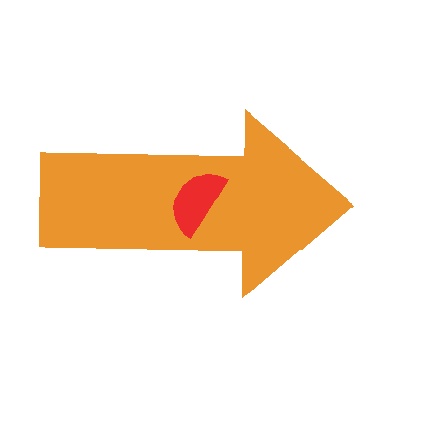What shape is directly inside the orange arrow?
The red semicircle.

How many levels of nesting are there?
2.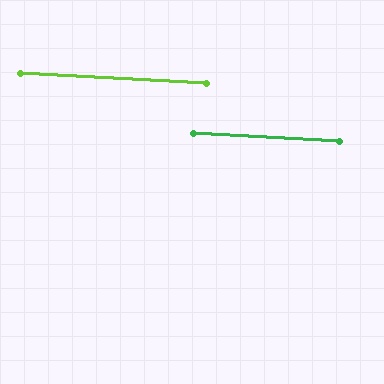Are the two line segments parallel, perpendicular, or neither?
Parallel — their directions differ by only 0.1°.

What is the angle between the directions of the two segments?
Approximately 0 degrees.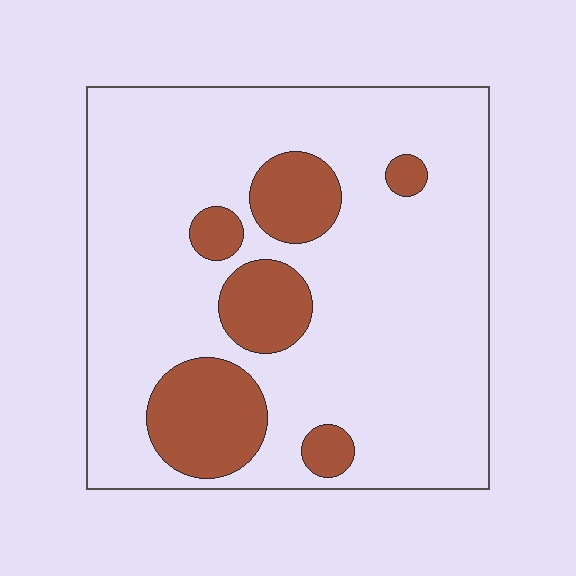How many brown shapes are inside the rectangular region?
6.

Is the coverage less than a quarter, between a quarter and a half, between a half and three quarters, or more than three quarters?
Less than a quarter.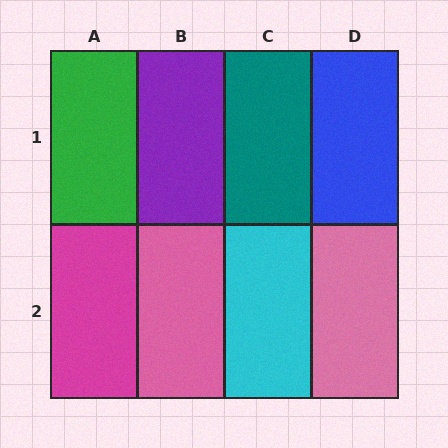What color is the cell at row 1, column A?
Green.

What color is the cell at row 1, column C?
Teal.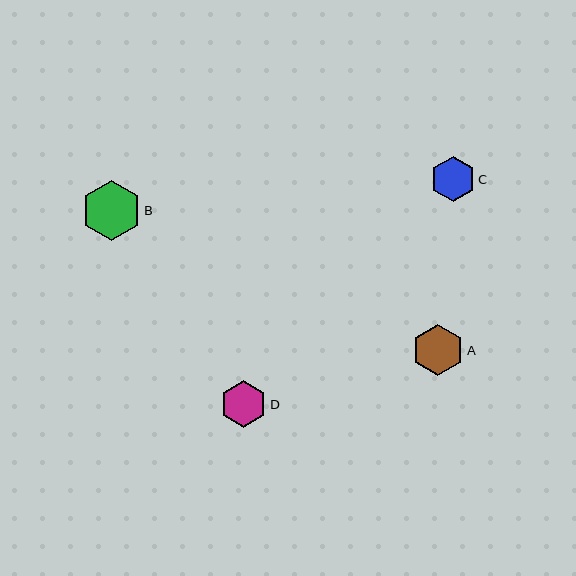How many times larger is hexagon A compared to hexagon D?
Hexagon A is approximately 1.1 times the size of hexagon D.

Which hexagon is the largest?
Hexagon B is the largest with a size of approximately 60 pixels.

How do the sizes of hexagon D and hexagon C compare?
Hexagon D and hexagon C are approximately the same size.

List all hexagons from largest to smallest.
From largest to smallest: B, A, D, C.